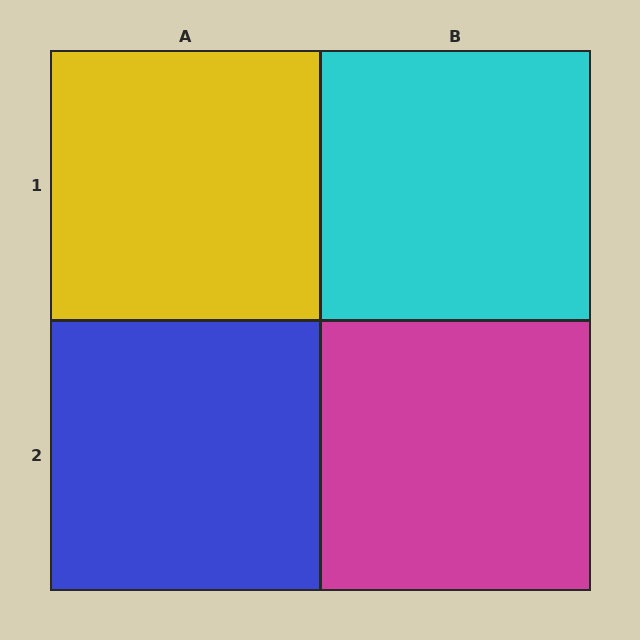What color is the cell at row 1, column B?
Cyan.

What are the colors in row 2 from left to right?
Blue, magenta.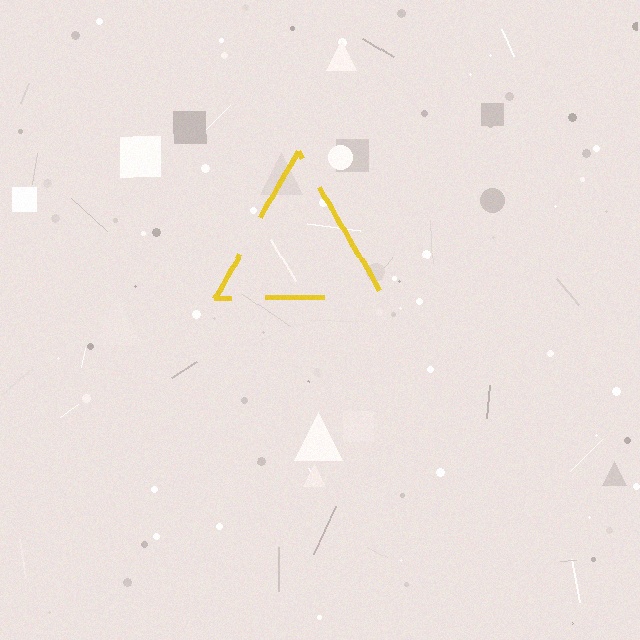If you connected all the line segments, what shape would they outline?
They would outline a triangle.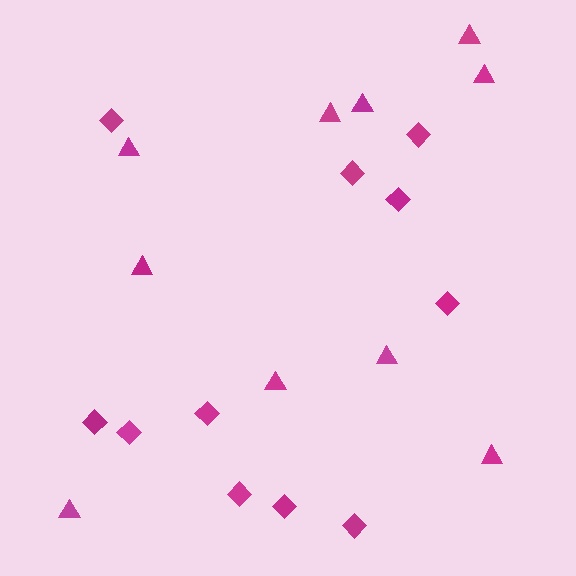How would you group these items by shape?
There are 2 groups: one group of diamonds (11) and one group of triangles (10).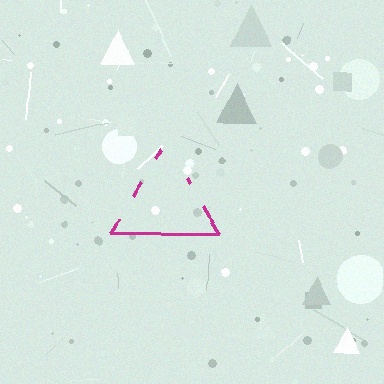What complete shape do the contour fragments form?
The contour fragments form a triangle.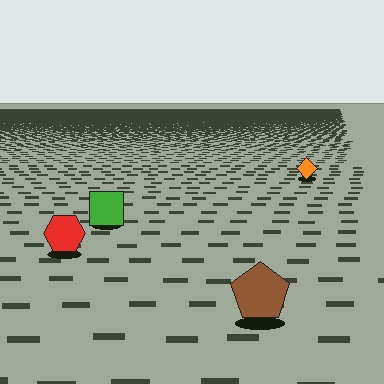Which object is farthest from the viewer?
The orange diamond is farthest from the viewer. It appears smaller and the ground texture around it is denser.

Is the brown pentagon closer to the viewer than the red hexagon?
Yes. The brown pentagon is closer — you can tell from the texture gradient: the ground texture is coarser near it.